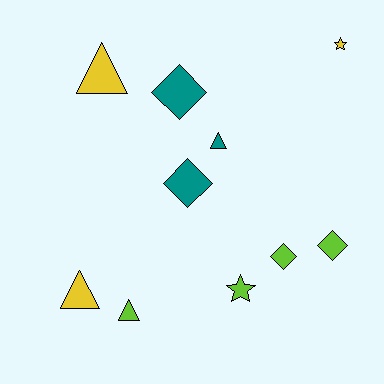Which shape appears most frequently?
Triangle, with 4 objects.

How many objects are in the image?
There are 10 objects.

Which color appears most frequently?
Lime, with 4 objects.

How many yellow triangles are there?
There are 2 yellow triangles.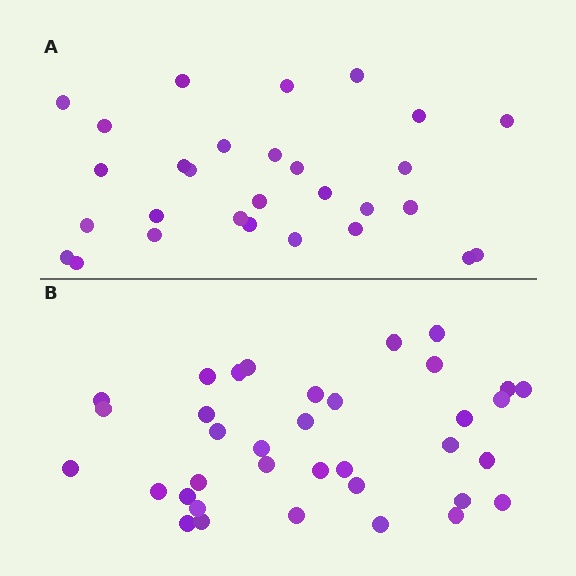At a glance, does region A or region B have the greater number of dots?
Region B (the bottom region) has more dots.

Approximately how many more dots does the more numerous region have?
Region B has roughly 8 or so more dots than region A.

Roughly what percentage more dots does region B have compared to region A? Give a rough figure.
About 25% more.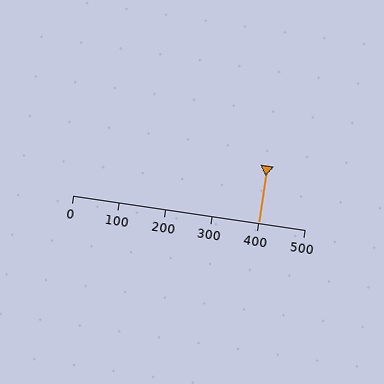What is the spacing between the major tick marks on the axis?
The major ticks are spaced 100 apart.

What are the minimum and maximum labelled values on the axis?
The axis runs from 0 to 500.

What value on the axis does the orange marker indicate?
The marker indicates approximately 400.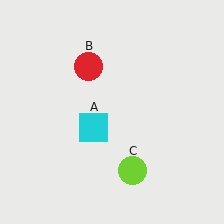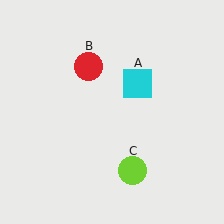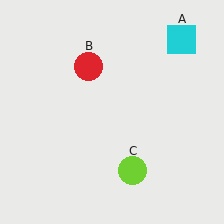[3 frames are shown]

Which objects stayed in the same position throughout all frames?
Red circle (object B) and lime circle (object C) remained stationary.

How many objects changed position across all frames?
1 object changed position: cyan square (object A).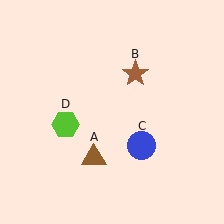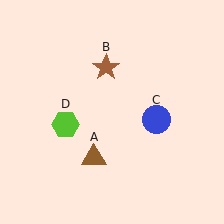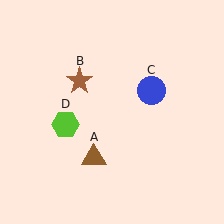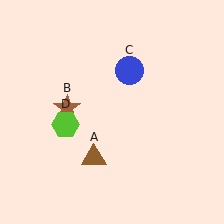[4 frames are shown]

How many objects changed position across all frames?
2 objects changed position: brown star (object B), blue circle (object C).